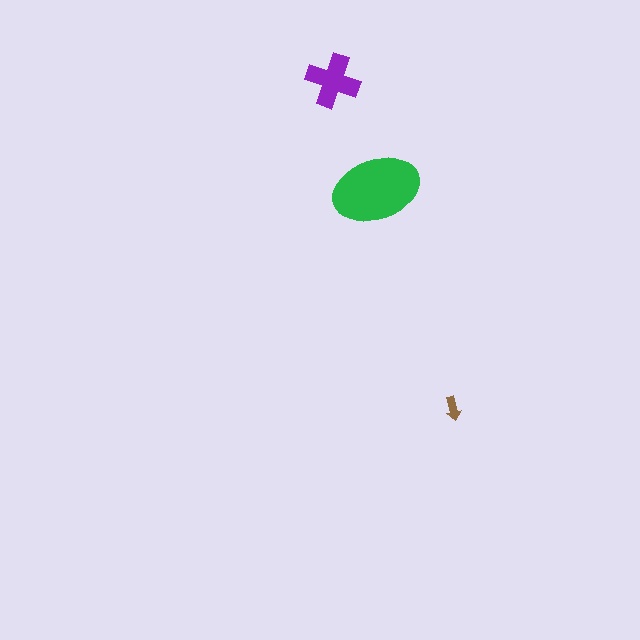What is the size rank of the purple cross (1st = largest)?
2nd.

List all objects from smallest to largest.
The brown arrow, the purple cross, the green ellipse.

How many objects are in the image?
There are 3 objects in the image.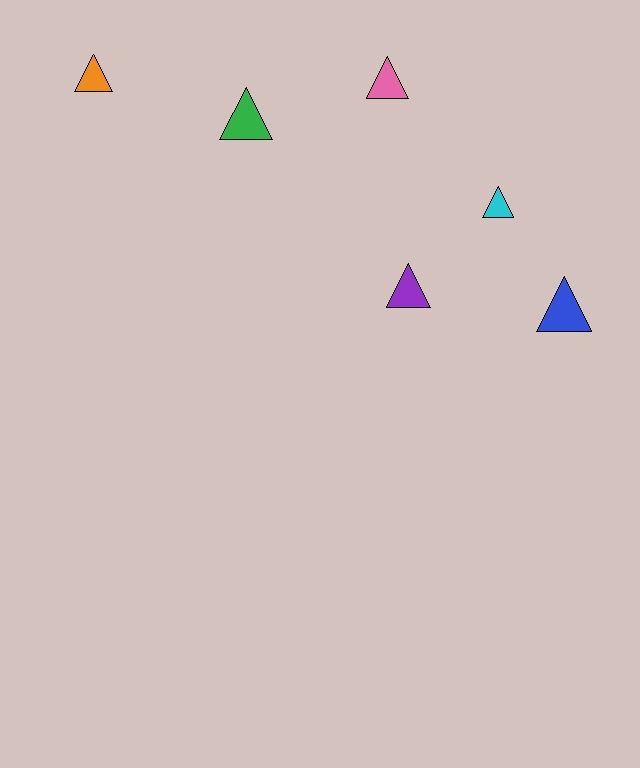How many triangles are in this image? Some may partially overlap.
There are 6 triangles.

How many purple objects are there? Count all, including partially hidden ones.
There is 1 purple object.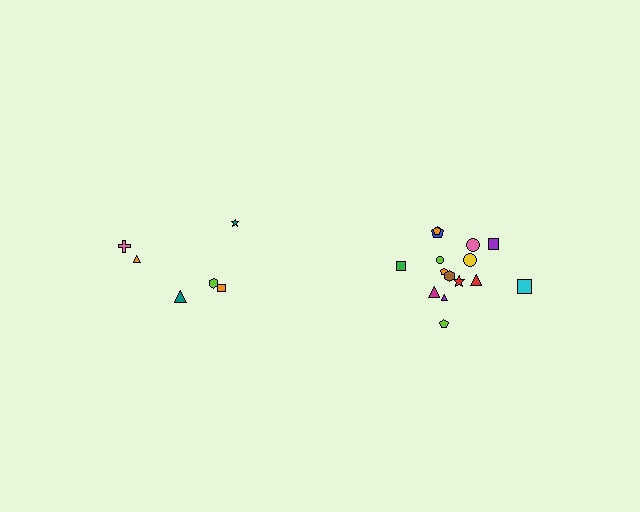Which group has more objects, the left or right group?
The right group.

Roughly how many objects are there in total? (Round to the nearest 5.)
Roughly 20 objects in total.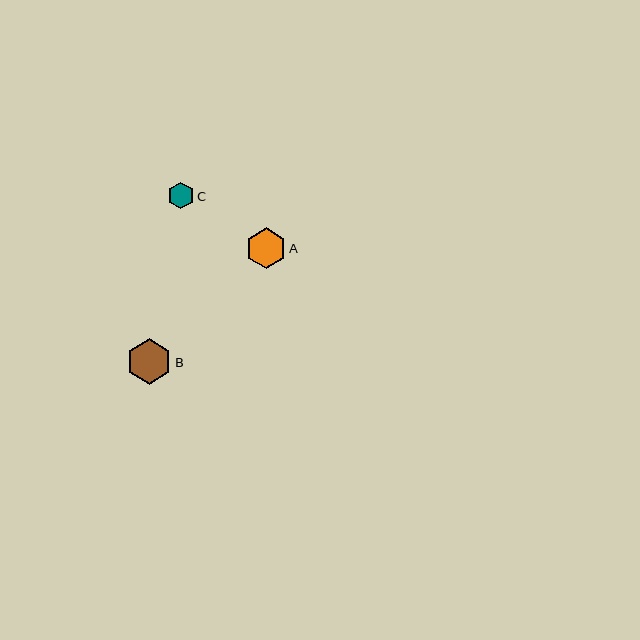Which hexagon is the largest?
Hexagon B is the largest with a size of approximately 45 pixels.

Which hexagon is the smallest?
Hexagon C is the smallest with a size of approximately 27 pixels.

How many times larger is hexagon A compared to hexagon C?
Hexagon A is approximately 1.5 times the size of hexagon C.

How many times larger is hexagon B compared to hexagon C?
Hexagon B is approximately 1.7 times the size of hexagon C.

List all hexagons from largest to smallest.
From largest to smallest: B, A, C.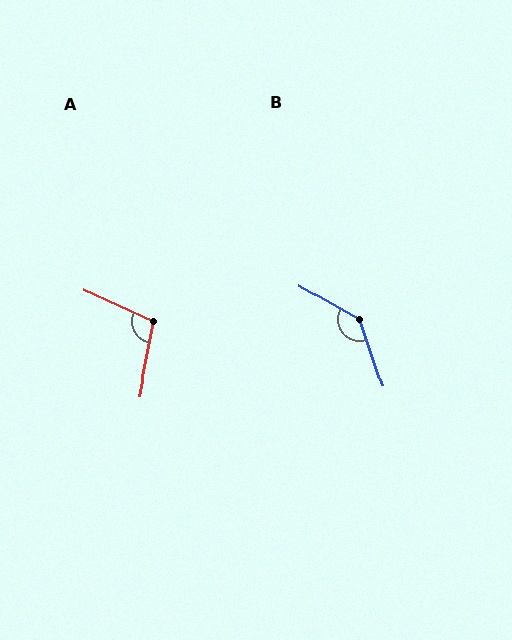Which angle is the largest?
B, at approximately 138 degrees.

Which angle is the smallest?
A, at approximately 104 degrees.